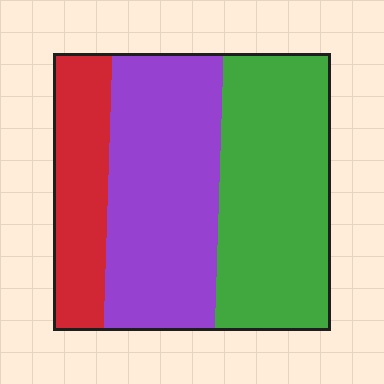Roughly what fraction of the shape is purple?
Purple takes up about two fifths (2/5) of the shape.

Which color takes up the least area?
Red, at roughly 20%.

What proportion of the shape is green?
Green covers 40% of the shape.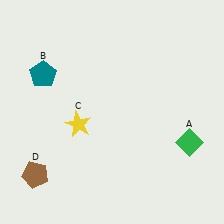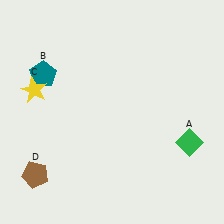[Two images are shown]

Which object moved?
The yellow star (C) moved left.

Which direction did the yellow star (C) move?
The yellow star (C) moved left.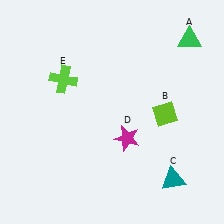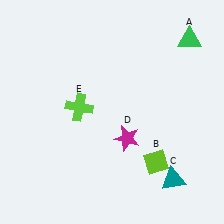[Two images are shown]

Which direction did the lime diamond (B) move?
The lime diamond (B) moved down.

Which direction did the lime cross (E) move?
The lime cross (E) moved down.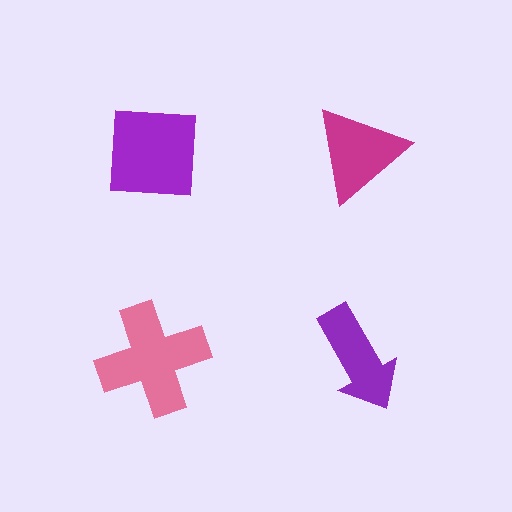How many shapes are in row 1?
2 shapes.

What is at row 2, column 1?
A pink cross.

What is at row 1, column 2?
A magenta triangle.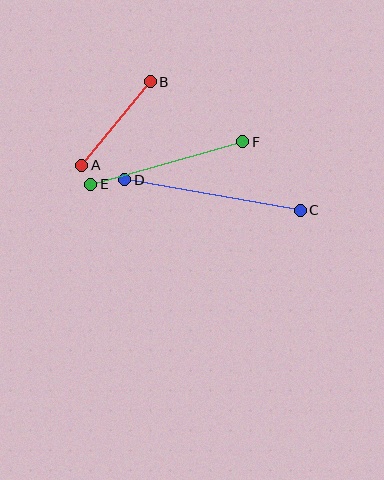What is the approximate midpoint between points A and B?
The midpoint is at approximately (116, 123) pixels.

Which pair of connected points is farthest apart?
Points C and D are farthest apart.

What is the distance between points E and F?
The distance is approximately 158 pixels.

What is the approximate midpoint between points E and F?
The midpoint is at approximately (167, 163) pixels.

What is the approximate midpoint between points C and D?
The midpoint is at approximately (212, 195) pixels.